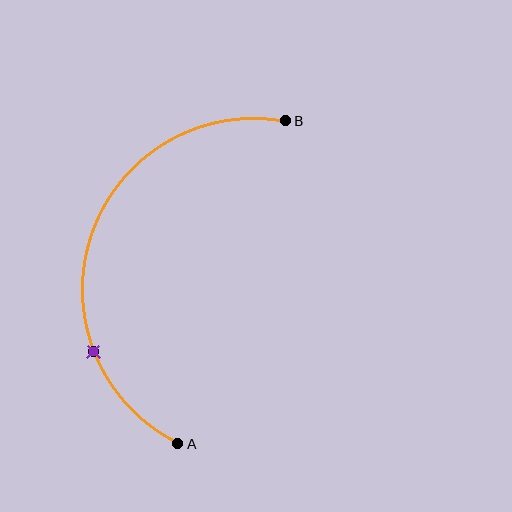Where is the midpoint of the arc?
The arc midpoint is the point on the curve farthest from the straight line joining A and B. It sits to the left of that line.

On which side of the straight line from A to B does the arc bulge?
The arc bulges to the left of the straight line connecting A and B.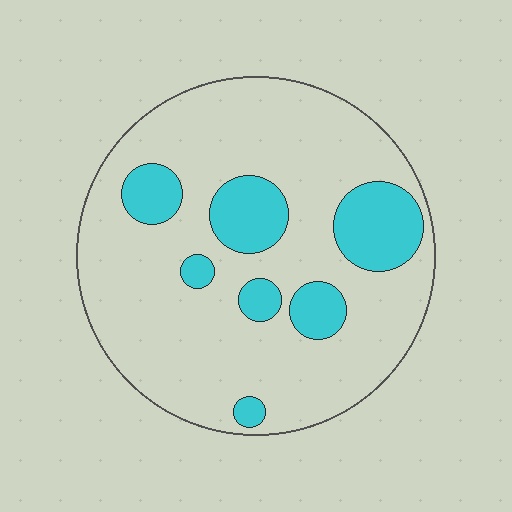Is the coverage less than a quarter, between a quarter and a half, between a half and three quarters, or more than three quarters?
Less than a quarter.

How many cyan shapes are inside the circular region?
7.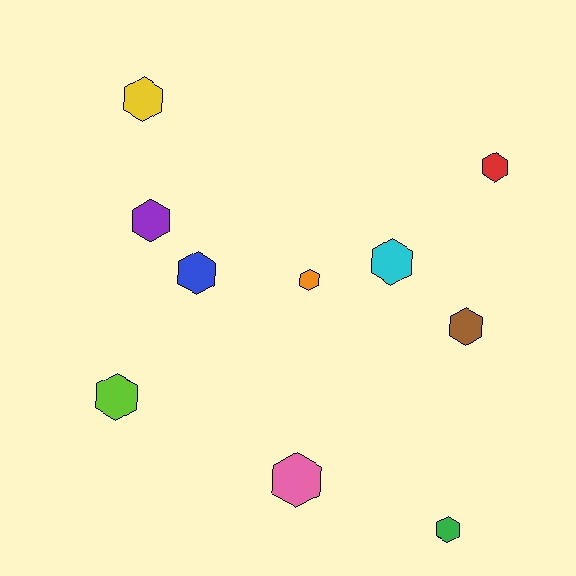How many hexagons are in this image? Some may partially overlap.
There are 10 hexagons.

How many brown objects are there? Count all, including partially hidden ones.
There is 1 brown object.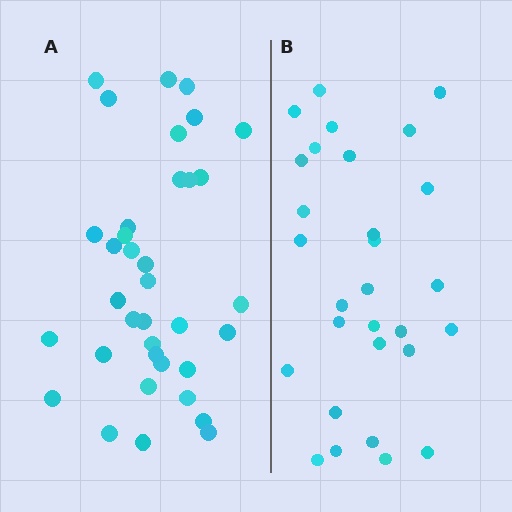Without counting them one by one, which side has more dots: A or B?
Region A (the left region) has more dots.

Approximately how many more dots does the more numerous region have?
Region A has roughly 8 or so more dots than region B.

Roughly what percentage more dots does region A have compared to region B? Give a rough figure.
About 25% more.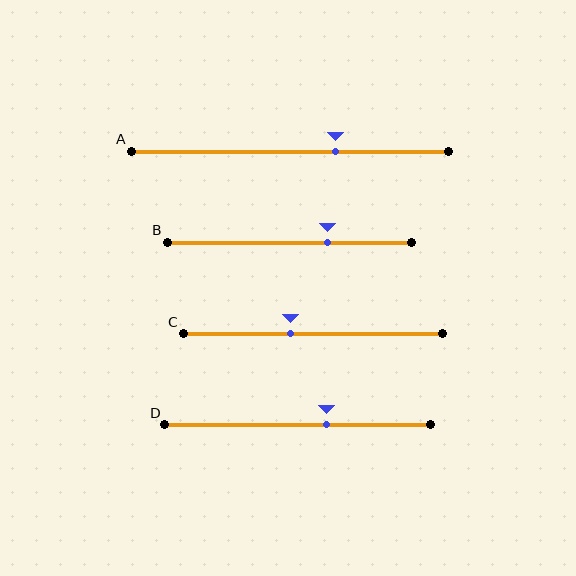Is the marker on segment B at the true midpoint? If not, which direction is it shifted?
No, the marker on segment B is shifted to the right by about 16% of the segment length.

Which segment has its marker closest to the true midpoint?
Segment C has its marker closest to the true midpoint.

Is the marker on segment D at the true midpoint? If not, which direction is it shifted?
No, the marker on segment D is shifted to the right by about 11% of the segment length.